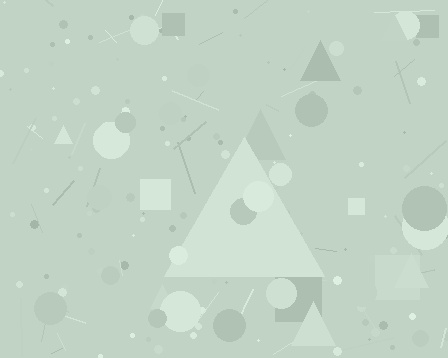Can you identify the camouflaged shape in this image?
The camouflaged shape is a triangle.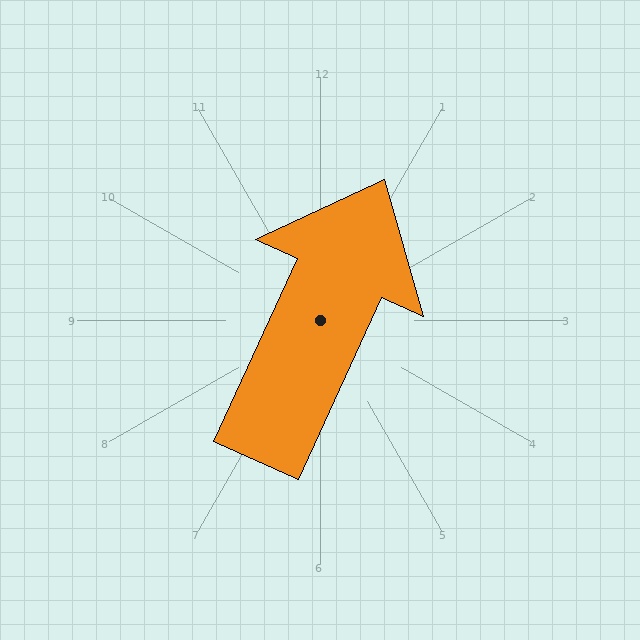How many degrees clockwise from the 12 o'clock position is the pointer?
Approximately 25 degrees.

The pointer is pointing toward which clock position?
Roughly 1 o'clock.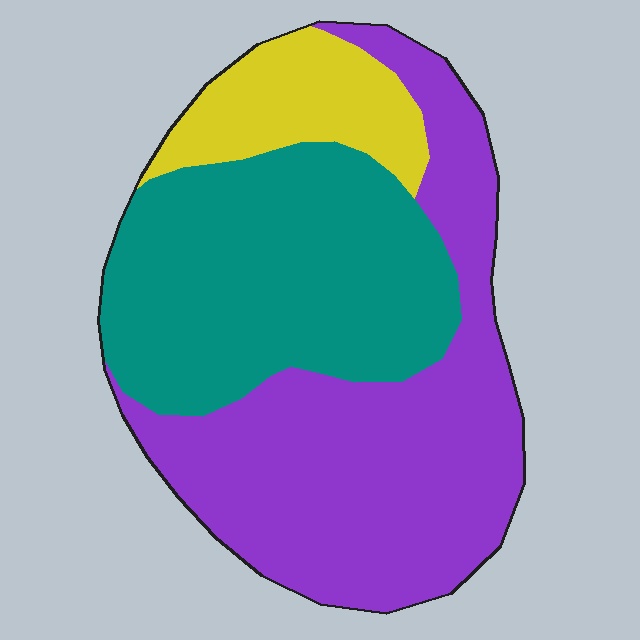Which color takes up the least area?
Yellow, at roughly 15%.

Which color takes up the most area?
Purple, at roughly 45%.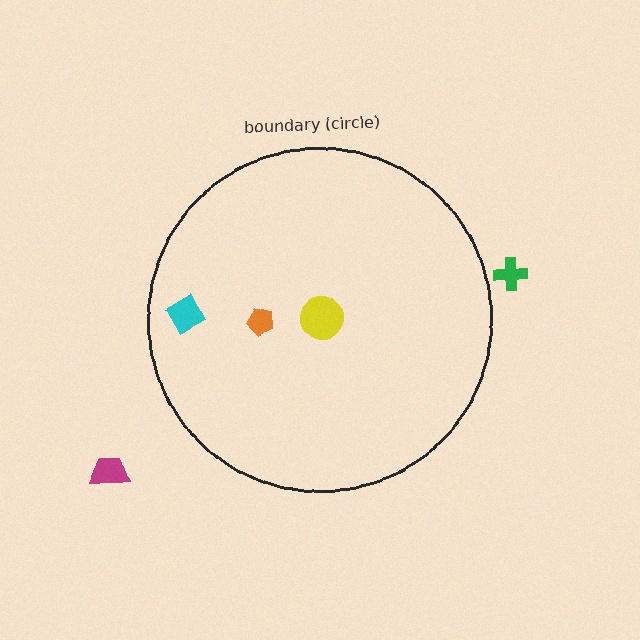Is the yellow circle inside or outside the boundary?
Inside.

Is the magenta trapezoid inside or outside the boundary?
Outside.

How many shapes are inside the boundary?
3 inside, 2 outside.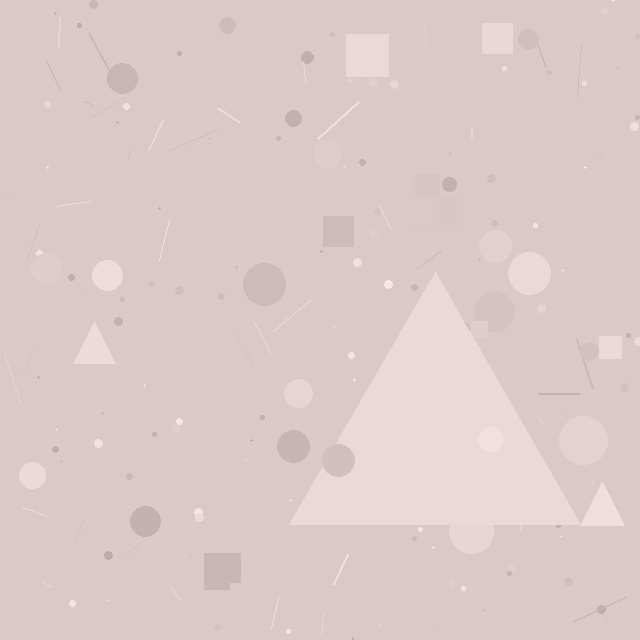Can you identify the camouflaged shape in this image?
The camouflaged shape is a triangle.